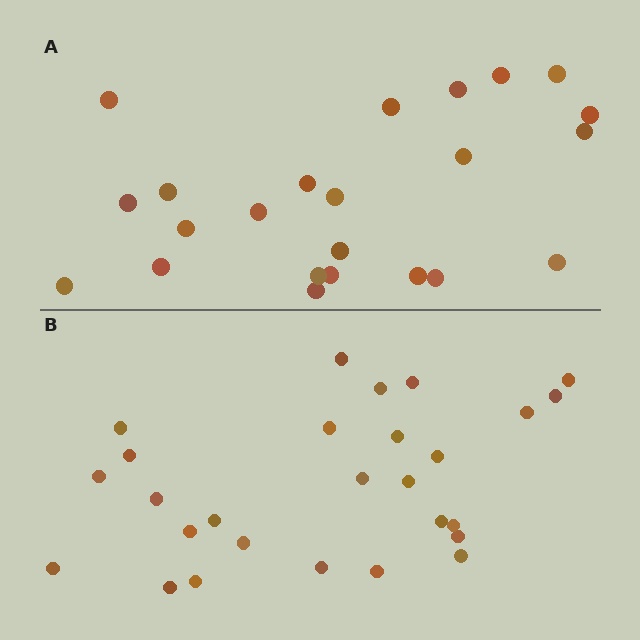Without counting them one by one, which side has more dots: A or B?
Region B (the bottom region) has more dots.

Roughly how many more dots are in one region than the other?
Region B has about 4 more dots than region A.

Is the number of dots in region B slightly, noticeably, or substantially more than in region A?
Region B has only slightly more — the two regions are fairly close. The ratio is roughly 1.2 to 1.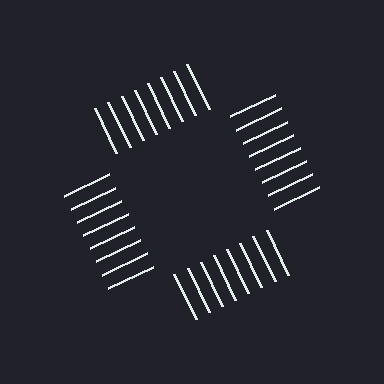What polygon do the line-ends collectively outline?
An illusory square — the line segments terminate on its edges but no continuous stroke is drawn.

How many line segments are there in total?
32 — 8 along each of the 4 edges.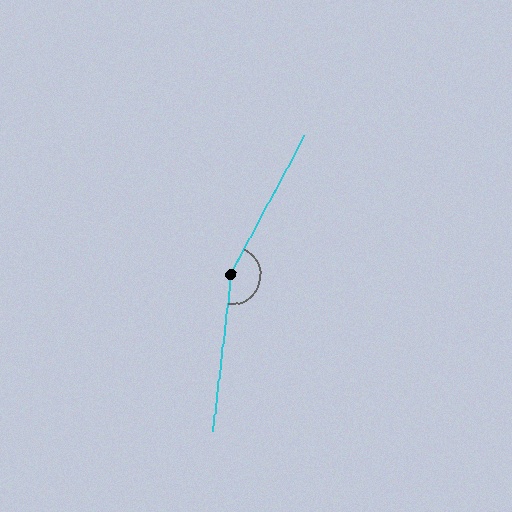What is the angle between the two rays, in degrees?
Approximately 159 degrees.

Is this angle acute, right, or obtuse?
It is obtuse.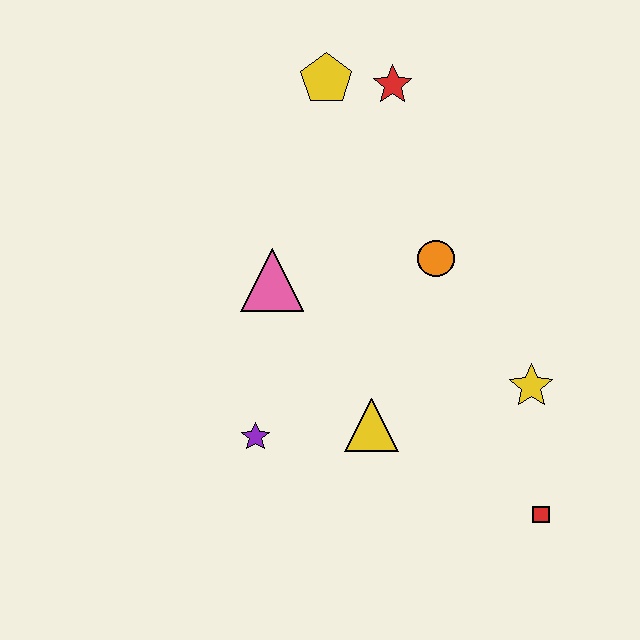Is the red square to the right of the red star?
Yes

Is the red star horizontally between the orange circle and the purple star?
Yes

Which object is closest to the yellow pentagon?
The red star is closest to the yellow pentagon.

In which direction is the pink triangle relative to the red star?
The pink triangle is below the red star.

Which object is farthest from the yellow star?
The yellow pentagon is farthest from the yellow star.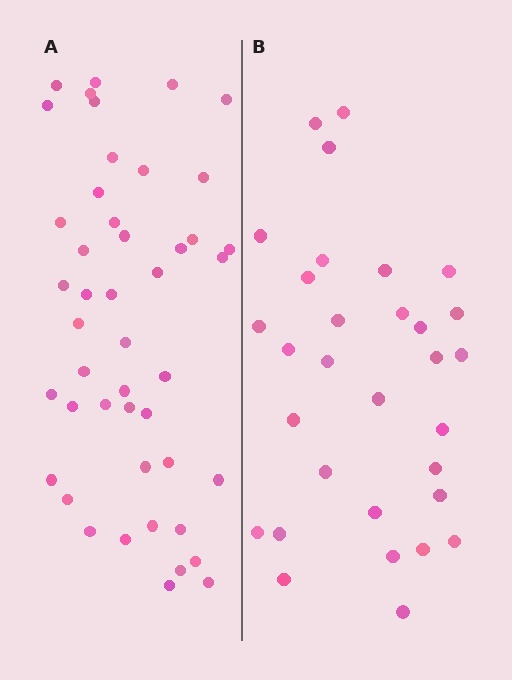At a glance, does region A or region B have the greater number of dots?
Region A (the left region) has more dots.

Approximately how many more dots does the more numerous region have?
Region A has approximately 15 more dots than region B.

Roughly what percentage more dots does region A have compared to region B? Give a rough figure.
About 50% more.